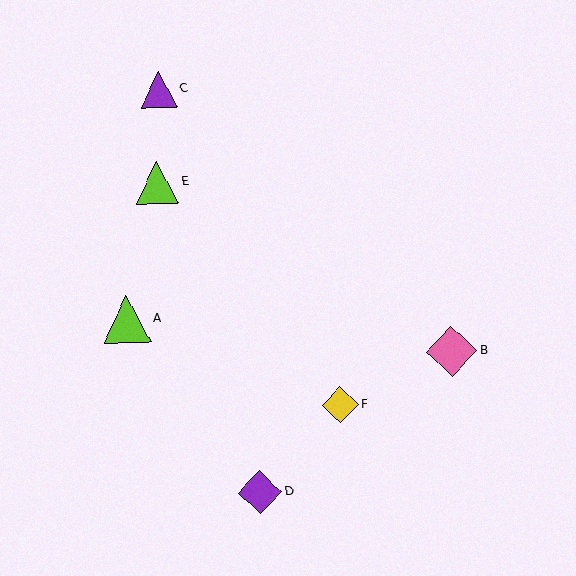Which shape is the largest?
The pink diamond (labeled B) is the largest.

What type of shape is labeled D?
Shape D is a purple diamond.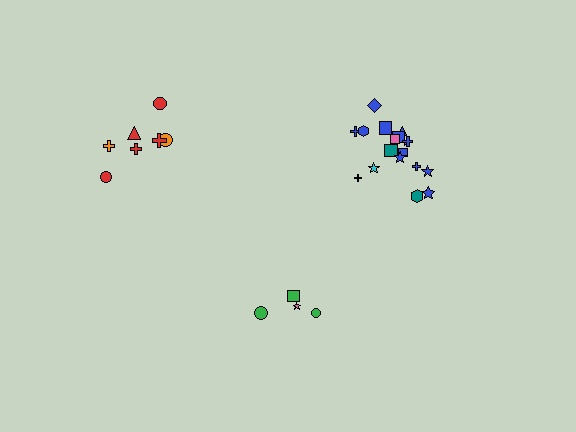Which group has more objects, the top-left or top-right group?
The top-right group.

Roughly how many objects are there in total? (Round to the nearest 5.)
Roughly 30 objects in total.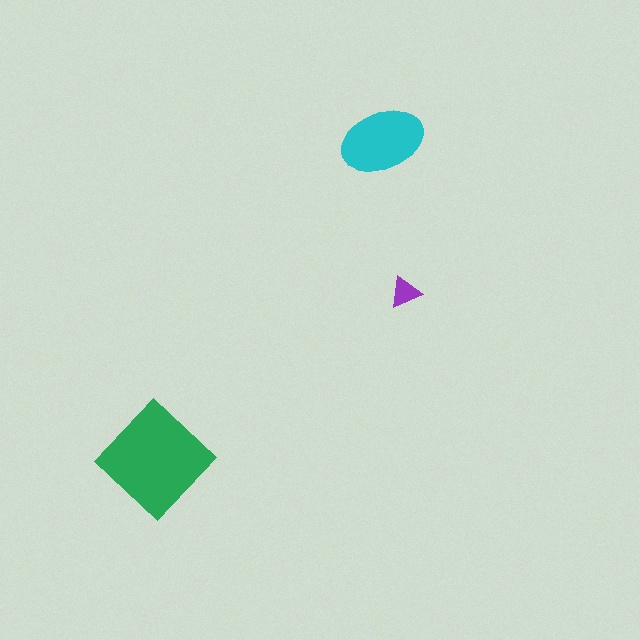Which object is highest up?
The cyan ellipse is topmost.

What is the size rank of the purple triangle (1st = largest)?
3rd.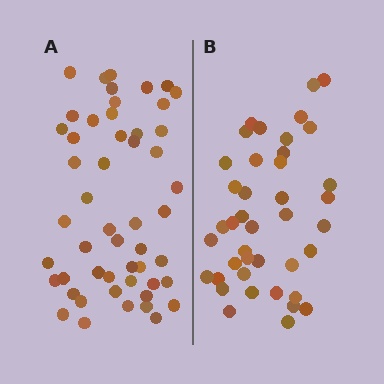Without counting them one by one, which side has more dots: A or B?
Region A (the left region) has more dots.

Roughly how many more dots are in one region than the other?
Region A has roughly 10 or so more dots than region B.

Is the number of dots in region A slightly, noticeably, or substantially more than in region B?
Region A has only slightly more — the two regions are fairly close. The ratio is roughly 1.2 to 1.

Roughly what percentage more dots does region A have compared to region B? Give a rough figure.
About 25% more.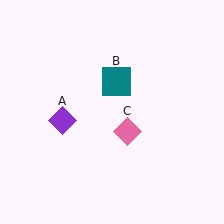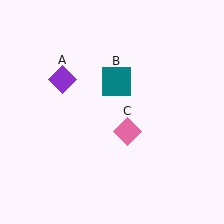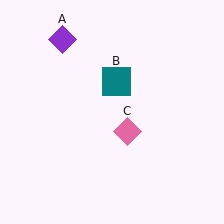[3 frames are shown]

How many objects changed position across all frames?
1 object changed position: purple diamond (object A).